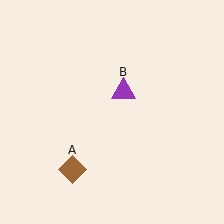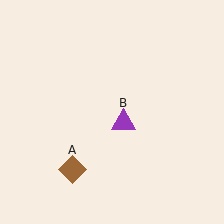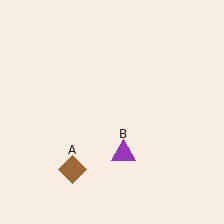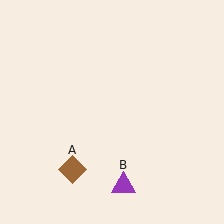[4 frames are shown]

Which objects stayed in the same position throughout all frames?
Brown diamond (object A) remained stationary.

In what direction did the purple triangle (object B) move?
The purple triangle (object B) moved down.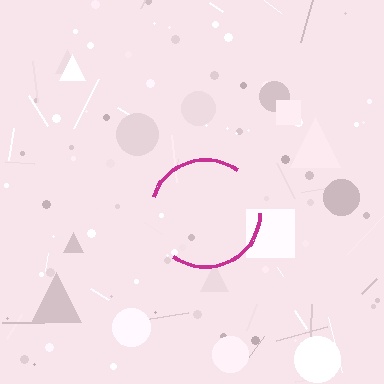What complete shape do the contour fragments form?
The contour fragments form a circle.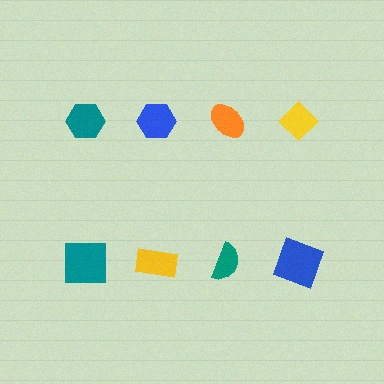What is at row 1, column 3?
An orange ellipse.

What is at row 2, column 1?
A teal square.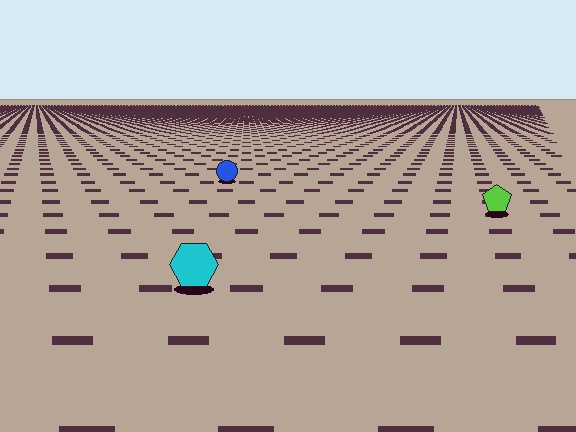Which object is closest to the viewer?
The cyan hexagon is closest. The texture marks near it are larger and more spread out.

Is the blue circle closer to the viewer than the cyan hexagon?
No. The cyan hexagon is closer — you can tell from the texture gradient: the ground texture is coarser near it.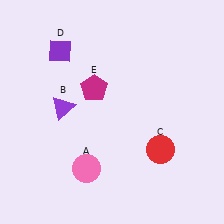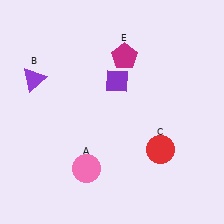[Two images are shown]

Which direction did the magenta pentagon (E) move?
The magenta pentagon (E) moved up.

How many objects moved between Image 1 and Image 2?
3 objects moved between the two images.